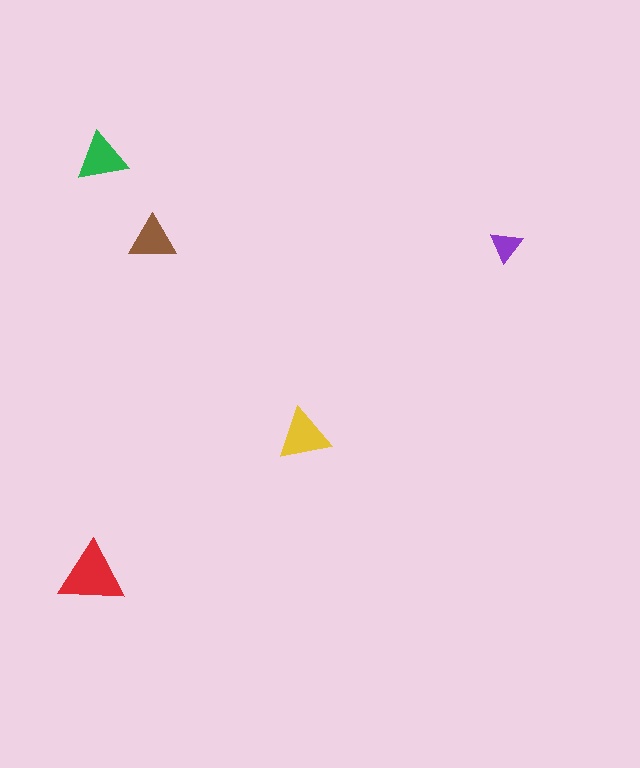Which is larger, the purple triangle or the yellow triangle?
The yellow one.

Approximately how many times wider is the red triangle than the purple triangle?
About 2 times wider.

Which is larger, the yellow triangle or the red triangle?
The red one.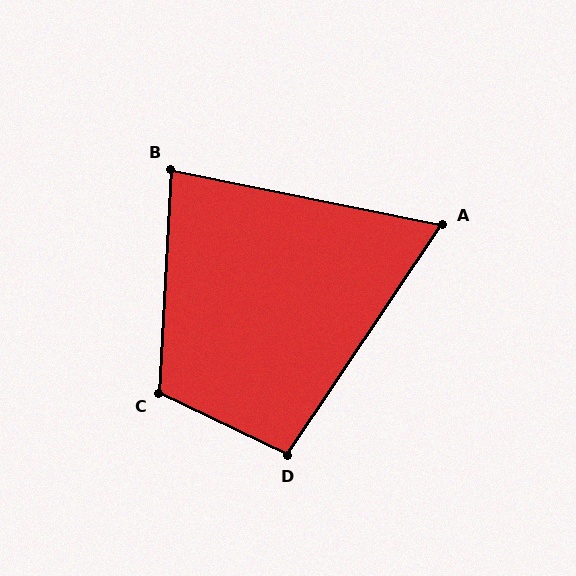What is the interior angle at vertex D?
Approximately 98 degrees (obtuse).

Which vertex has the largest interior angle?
C, at approximately 112 degrees.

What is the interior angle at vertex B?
Approximately 82 degrees (acute).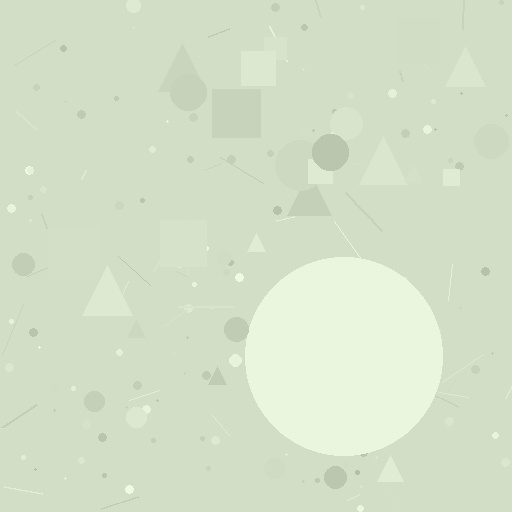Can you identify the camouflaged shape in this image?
The camouflaged shape is a circle.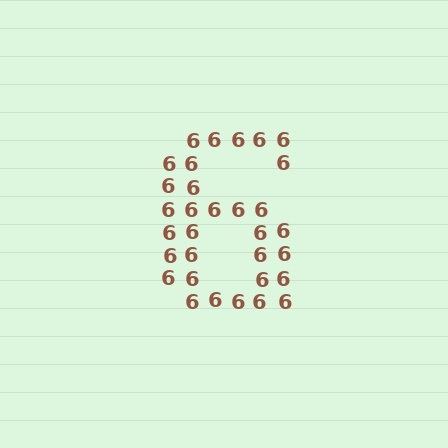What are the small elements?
The small elements are digit 6's.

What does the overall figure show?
The overall figure shows the digit 6.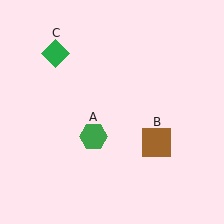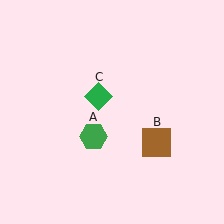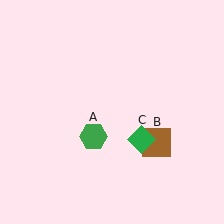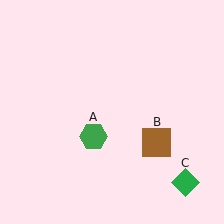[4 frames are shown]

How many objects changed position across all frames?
1 object changed position: green diamond (object C).